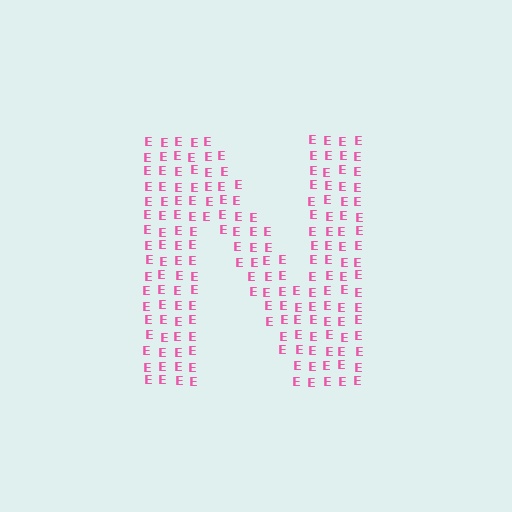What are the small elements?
The small elements are letter E's.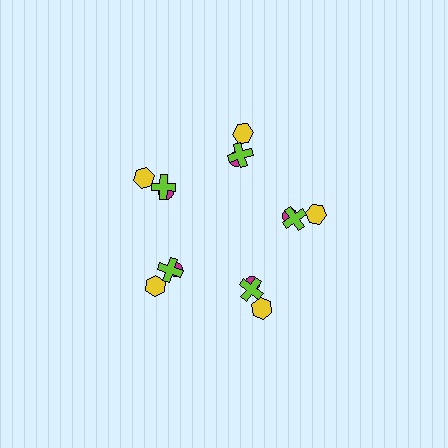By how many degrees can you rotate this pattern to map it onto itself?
The pattern maps onto itself every 72 degrees of rotation.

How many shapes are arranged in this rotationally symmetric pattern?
There are 15 shapes, arranged in 5 groups of 3.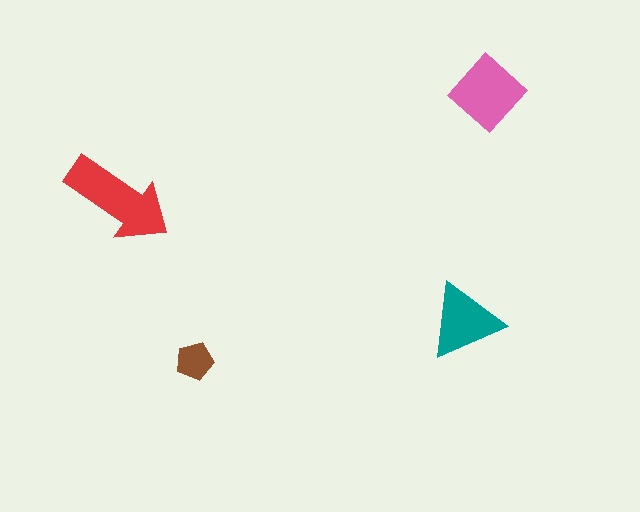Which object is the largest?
The red arrow.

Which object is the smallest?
The brown pentagon.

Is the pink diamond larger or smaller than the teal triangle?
Larger.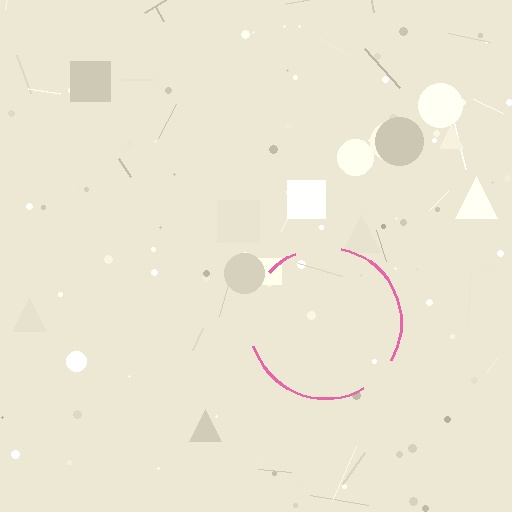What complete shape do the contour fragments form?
The contour fragments form a circle.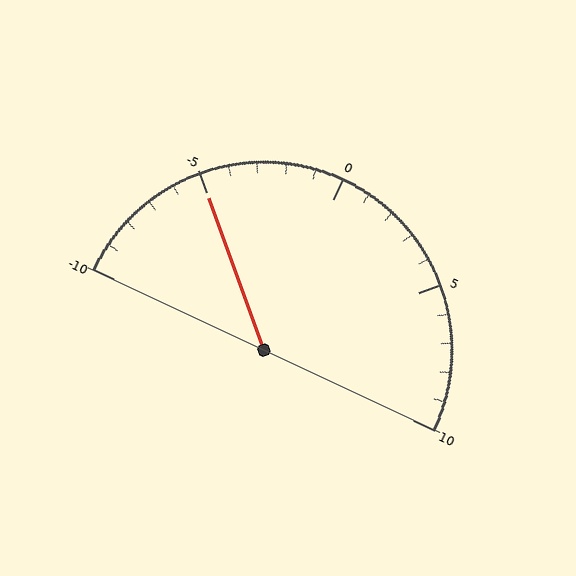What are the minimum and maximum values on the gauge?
The gauge ranges from -10 to 10.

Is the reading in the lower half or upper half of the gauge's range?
The reading is in the lower half of the range (-10 to 10).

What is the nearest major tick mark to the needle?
The nearest major tick mark is -5.